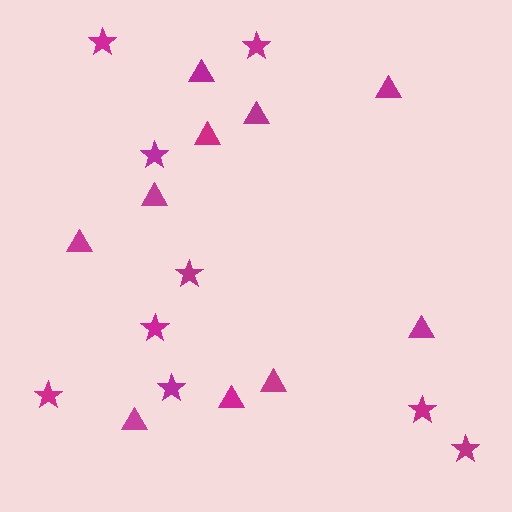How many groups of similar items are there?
There are 2 groups: one group of stars (9) and one group of triangles (10).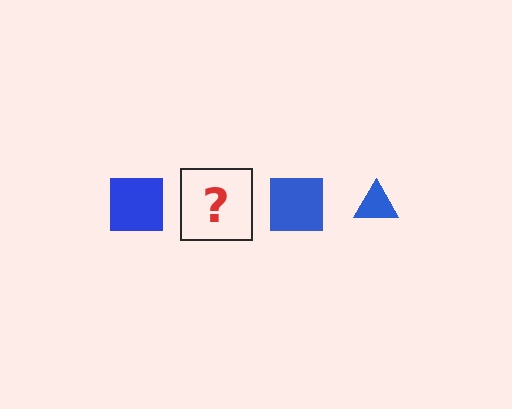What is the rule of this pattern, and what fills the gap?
The rule is that the pattern cycles through square, triangle shapes in blue. The gap should be filled with a blue triangle.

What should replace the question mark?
The question mark should be replaced with a blue triangle.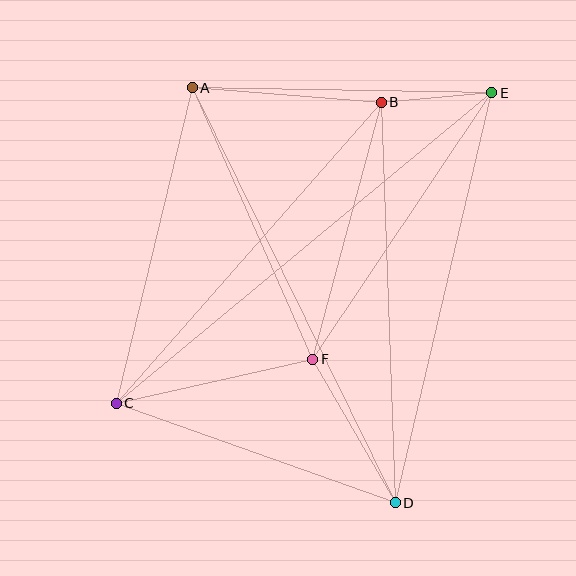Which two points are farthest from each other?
Points C and E are farthest from each other.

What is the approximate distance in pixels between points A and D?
The distance between A and D is approximately 462 pixels.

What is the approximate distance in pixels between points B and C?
The distance between B and C is approximately 401 pixels.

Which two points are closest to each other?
Points B and E are closest to each other.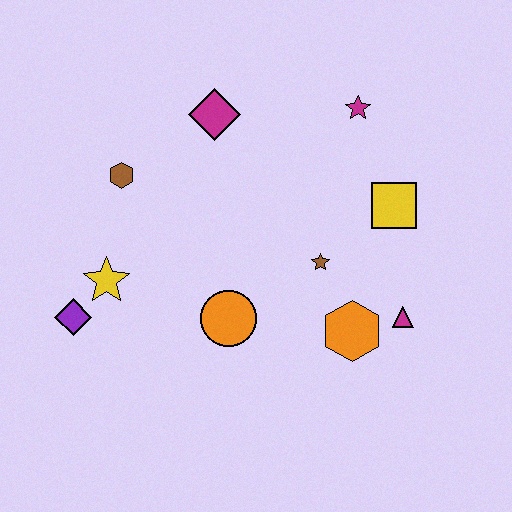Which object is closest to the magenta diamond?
The brown hexagon is closest to the magenta diamond.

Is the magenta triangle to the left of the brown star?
No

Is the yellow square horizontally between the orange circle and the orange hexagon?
No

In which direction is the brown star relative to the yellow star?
The brown star is to the right of the yellow star.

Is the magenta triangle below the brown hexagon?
Yes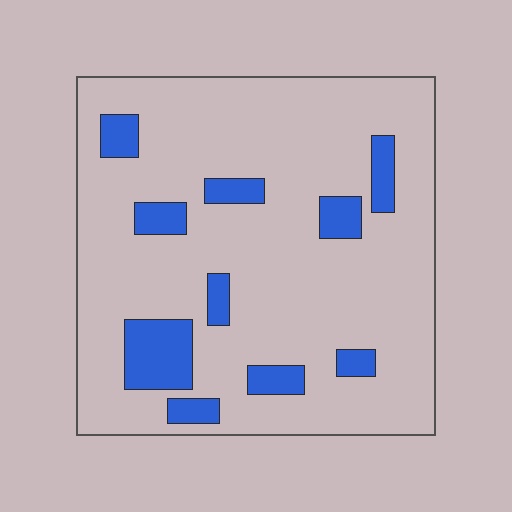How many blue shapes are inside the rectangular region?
10.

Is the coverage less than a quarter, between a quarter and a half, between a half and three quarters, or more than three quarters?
Less than a quarter.